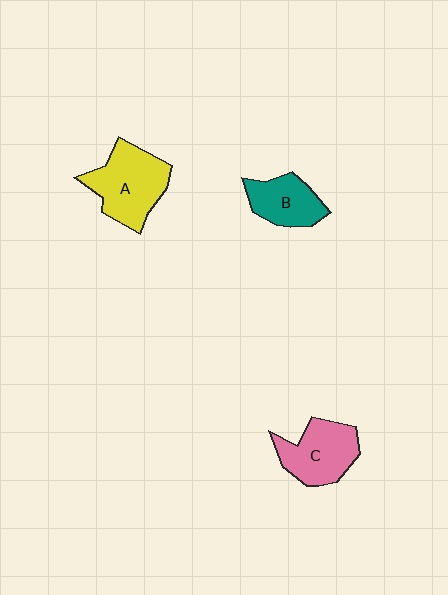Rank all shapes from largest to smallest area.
From largest to smallest: A (yellow), C (pink), B (teal).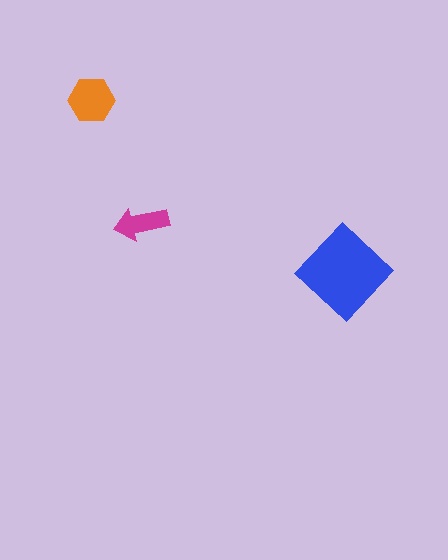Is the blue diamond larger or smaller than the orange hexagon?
Larger.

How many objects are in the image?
There are 3 objects in the image.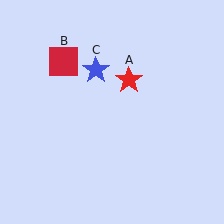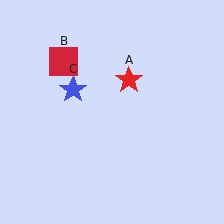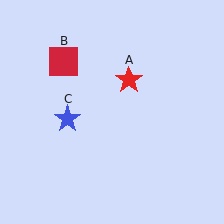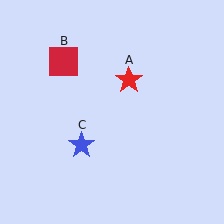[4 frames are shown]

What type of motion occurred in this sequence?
The blue star (object C) rotated counterclockwise around the center of the scene.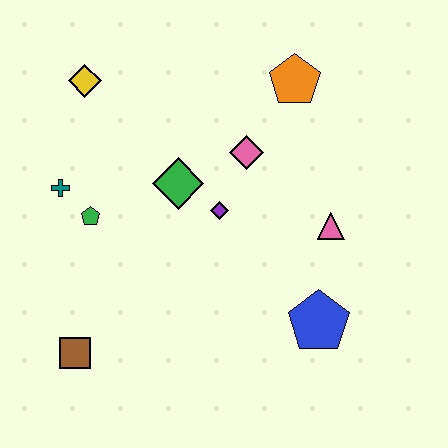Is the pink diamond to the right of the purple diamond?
Yes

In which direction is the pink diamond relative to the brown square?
The pink diamond is above the brown square.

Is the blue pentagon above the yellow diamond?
No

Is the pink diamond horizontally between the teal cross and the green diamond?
No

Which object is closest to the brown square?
The green pentagon is closest to the brown square.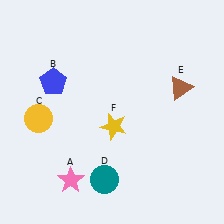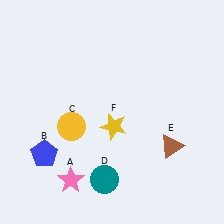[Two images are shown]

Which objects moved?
The objects that moved are: the blue pentagon (B), the yellow circle (C), the brown triangle (E).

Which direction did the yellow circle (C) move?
The yellow circle (C) moved right.